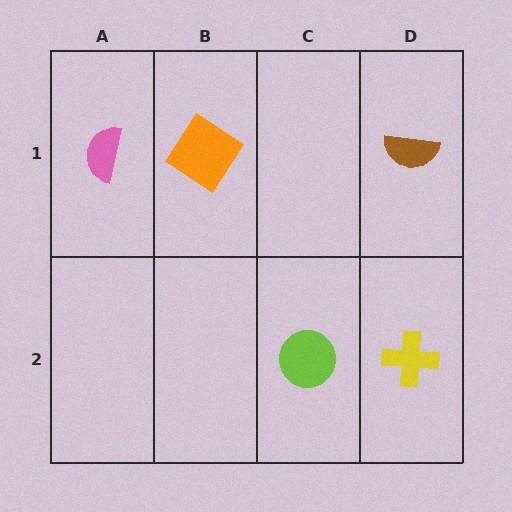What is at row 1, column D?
A brown semicircle.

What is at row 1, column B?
An orange diamond.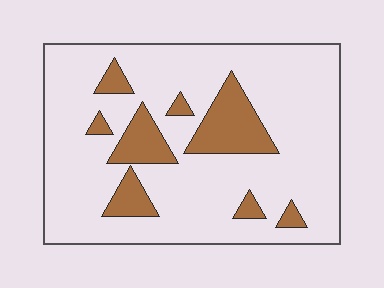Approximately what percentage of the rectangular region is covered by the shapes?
Approximately 20%.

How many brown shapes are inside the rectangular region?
8.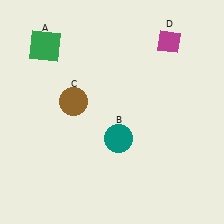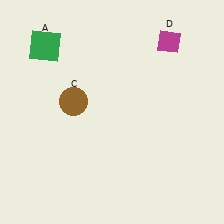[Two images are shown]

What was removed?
The teal circle (B) was removed in Image 2.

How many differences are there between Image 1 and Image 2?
There is 1 difference between the two images.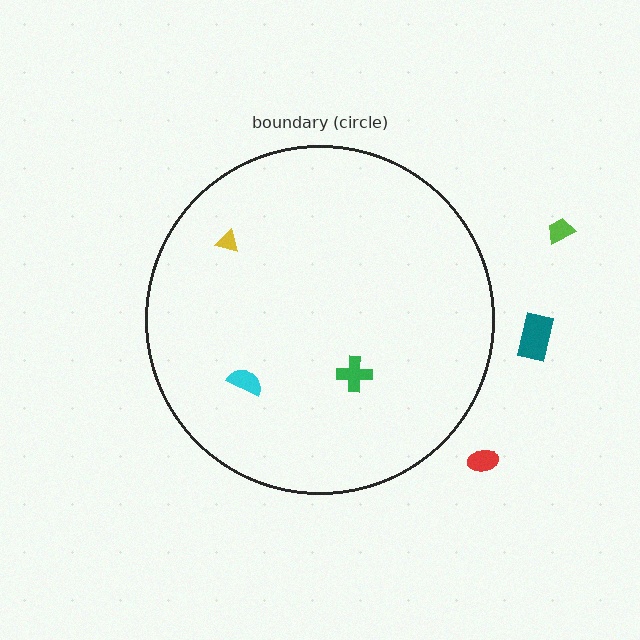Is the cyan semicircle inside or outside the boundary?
Inside.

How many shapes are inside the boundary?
3 inside, 3 outside.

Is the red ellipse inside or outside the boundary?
Outside.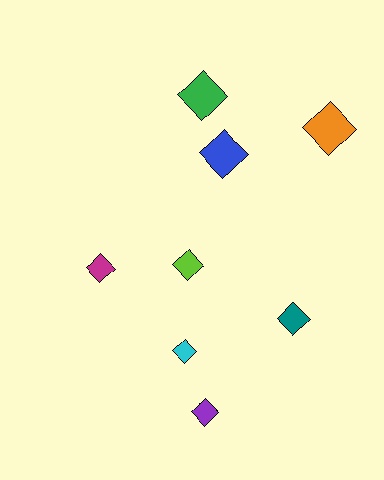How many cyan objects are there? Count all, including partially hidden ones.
There is 1 cyan object.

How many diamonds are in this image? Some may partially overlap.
There are 8 diamonds.